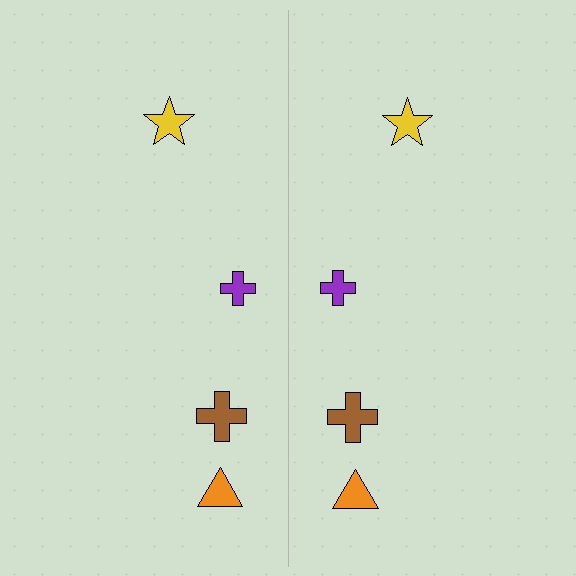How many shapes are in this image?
There are 8 shapes in this image.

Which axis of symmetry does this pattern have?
The pattern has a vertical axis of symmetry running through the center of the image.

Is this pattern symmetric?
Yes, this pattern has bilateral (reflection) symmetry.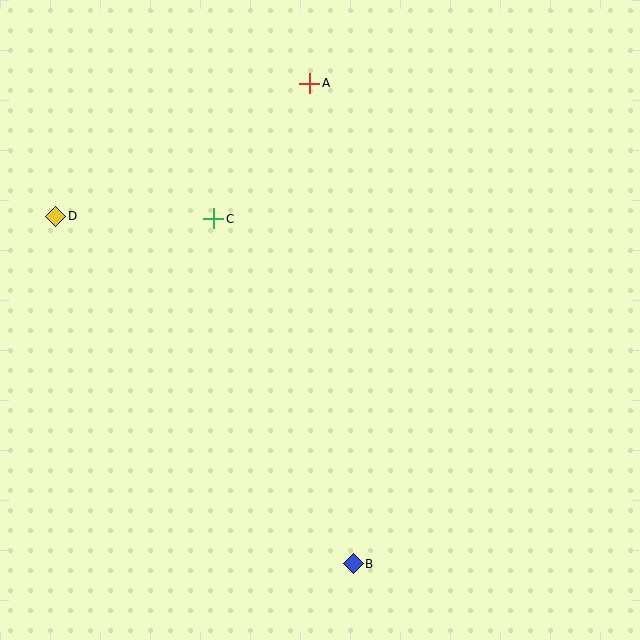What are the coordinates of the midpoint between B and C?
The midpoint between B and C is at (283, 391).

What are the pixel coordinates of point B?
Point B is at (353, 564).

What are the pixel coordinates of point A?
Point A is at (310, 83).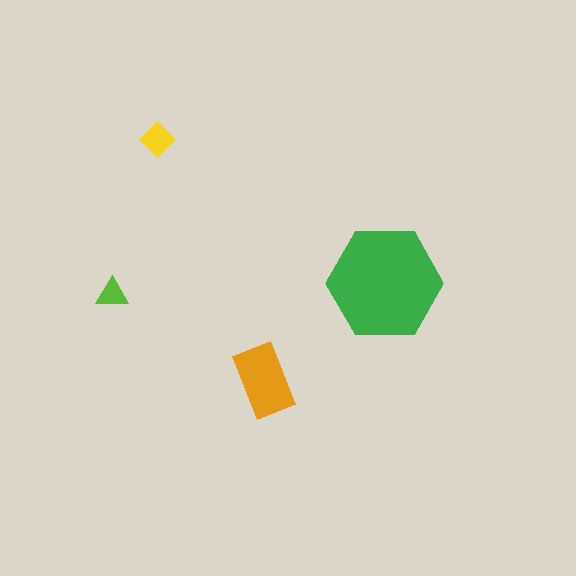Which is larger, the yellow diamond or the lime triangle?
The yellow diamond.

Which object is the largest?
The green hexagon.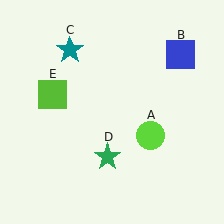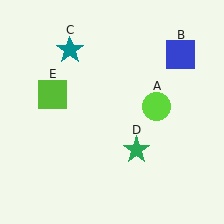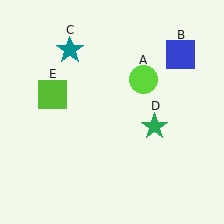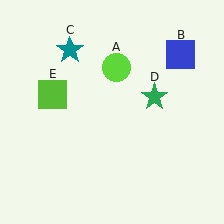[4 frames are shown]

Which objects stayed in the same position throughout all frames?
Blue square (object B) and teal star (object C) and lime square (object E) remained stationary.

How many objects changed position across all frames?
2 objects changed position: lime circle (object A), green star (object D).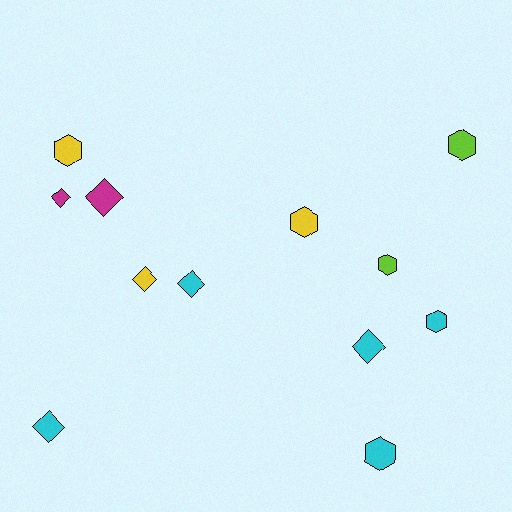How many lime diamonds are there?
There are no lime diamonds.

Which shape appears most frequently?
Diamond, with 6 objects.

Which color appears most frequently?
Cyan, with 5 objects.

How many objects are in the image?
There are 12 objects.